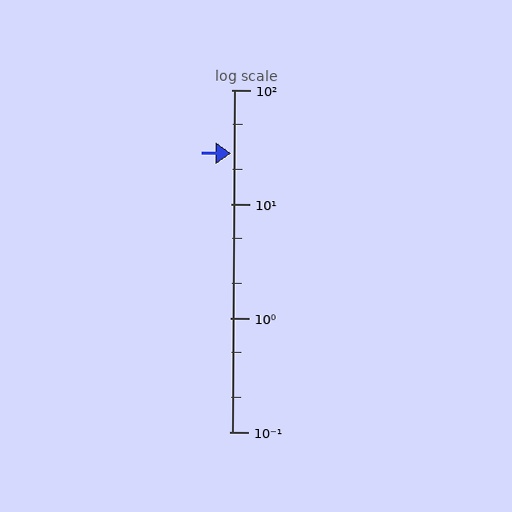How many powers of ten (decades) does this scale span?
The scale spans 3 decades, from 0.1 to 100.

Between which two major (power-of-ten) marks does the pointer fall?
The pointer is between 10 and 100.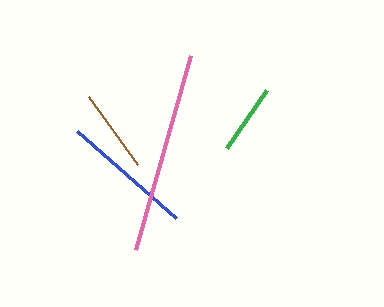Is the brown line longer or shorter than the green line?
The brown line is longer than the green line.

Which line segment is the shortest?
The green line is the shortest at approximately 70 pixels.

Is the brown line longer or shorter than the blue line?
The blue line is longer than the brown line.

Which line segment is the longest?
The pink line is the longest at approximately 202 pixels.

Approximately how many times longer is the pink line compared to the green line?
The pink line is approximately 2.9 times the length of the green line.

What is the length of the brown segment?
The brown segment is approximately 84 pixels long.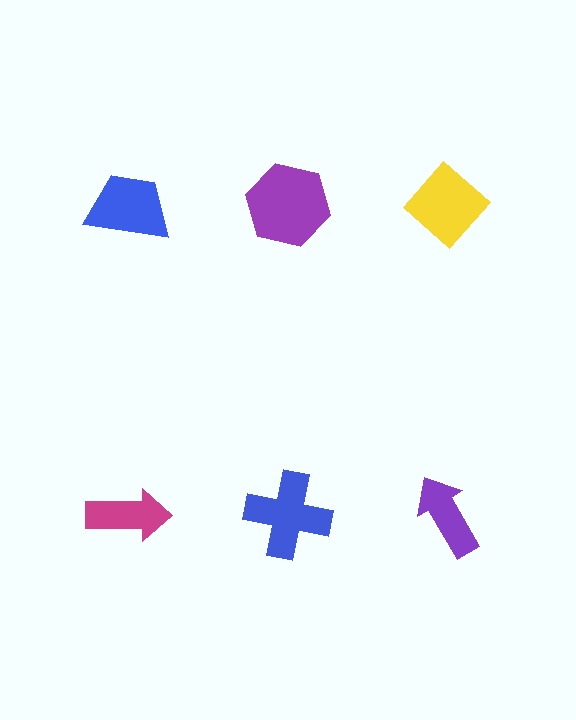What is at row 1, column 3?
A yellow diamond.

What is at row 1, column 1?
A blue trapezoid.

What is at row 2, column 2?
A blue cross.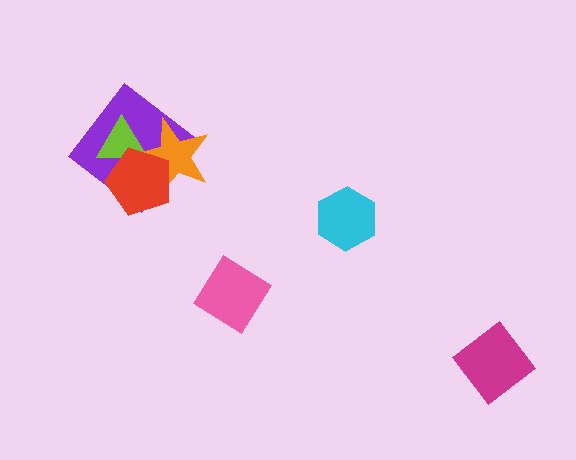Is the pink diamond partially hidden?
No, no other shape covers it.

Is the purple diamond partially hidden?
Yes, it is partially covered by another shape.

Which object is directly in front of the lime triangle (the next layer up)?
The orange star is directly in front of the lime triangle.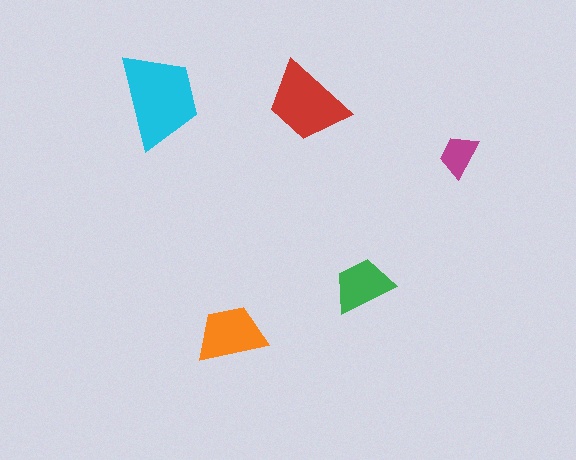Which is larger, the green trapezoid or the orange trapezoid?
The orange one.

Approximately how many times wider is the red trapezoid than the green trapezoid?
About 1.5 times wider.